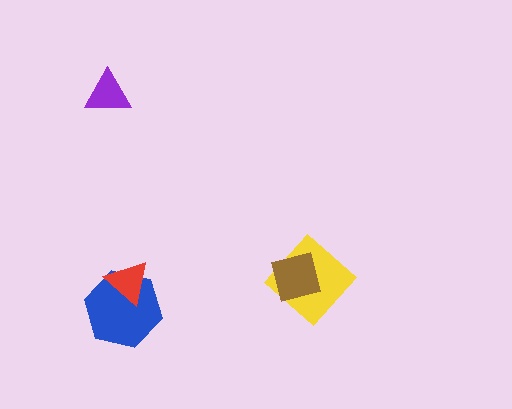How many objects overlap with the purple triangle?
0 objects overlap with the purple triangle.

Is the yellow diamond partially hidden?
Yes, it is partially covered by another shape.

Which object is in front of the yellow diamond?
The brown square is in front of the yellow diamond.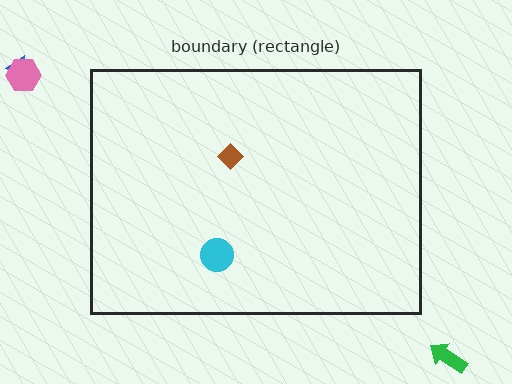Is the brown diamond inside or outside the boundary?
Inside.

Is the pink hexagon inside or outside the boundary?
Outside.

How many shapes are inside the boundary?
2 inside, 3 outside.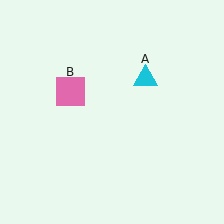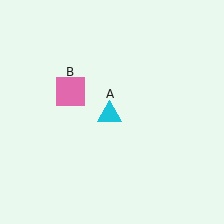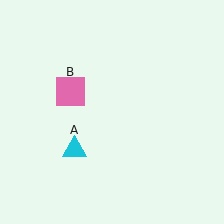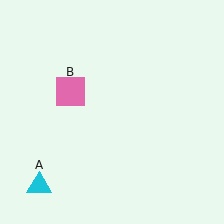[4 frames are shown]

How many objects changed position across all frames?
1 object changed position: cyan triangle (object A).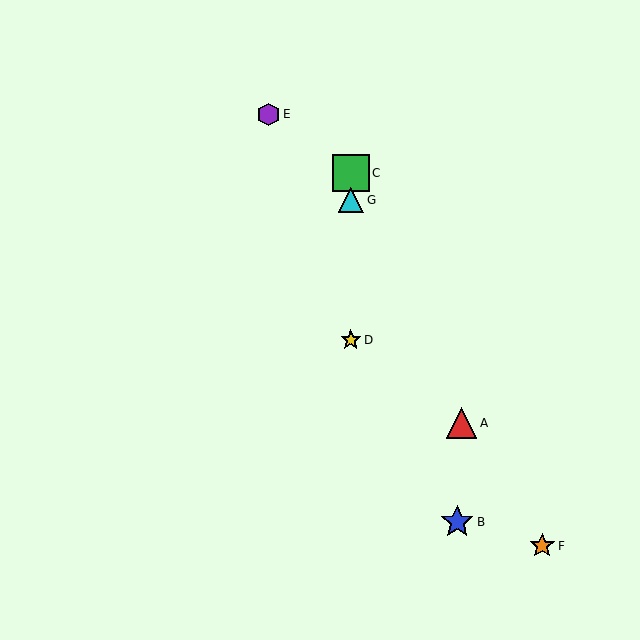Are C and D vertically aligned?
Yes, both are at x≈351.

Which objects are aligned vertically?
Objects C, D, G are aligned vertically.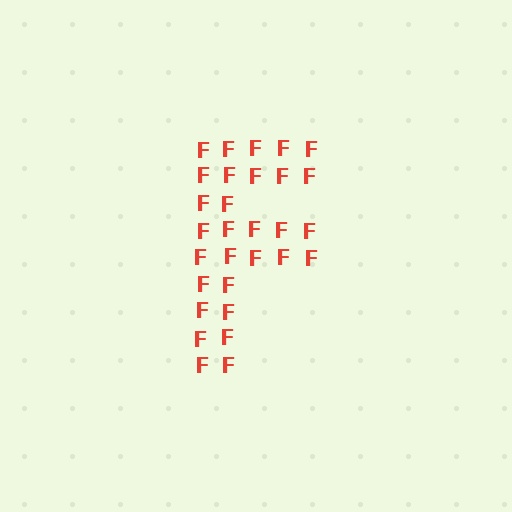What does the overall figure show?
The overall figure shows the letter F.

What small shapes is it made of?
It is made of small letter F's.